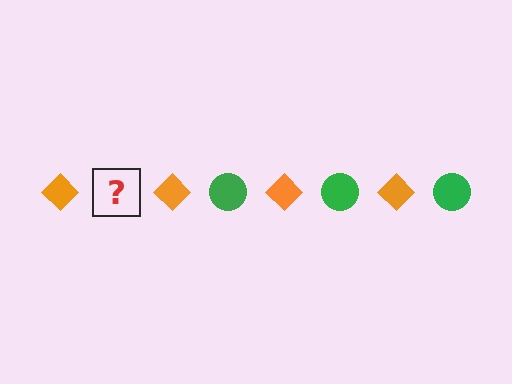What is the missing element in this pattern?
The missing element is a green circle.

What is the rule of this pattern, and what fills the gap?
The rule is that the pattern alternates between orange diamond and green circle. The gap should be filled with a green circle.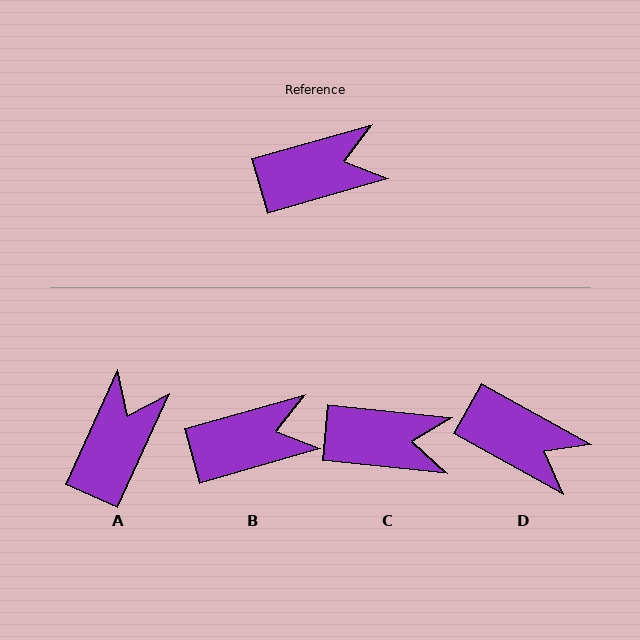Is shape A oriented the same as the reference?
No, it is off by about 50 degrees.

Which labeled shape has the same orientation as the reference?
B.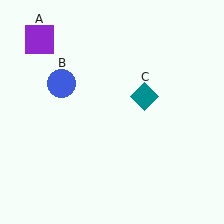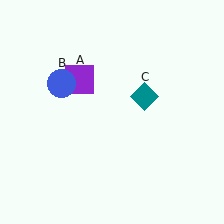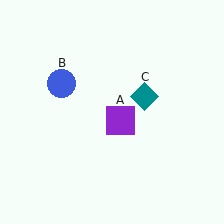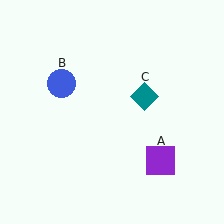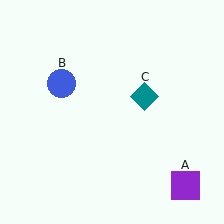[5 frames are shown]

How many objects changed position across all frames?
1 object changed position: purple square (object A).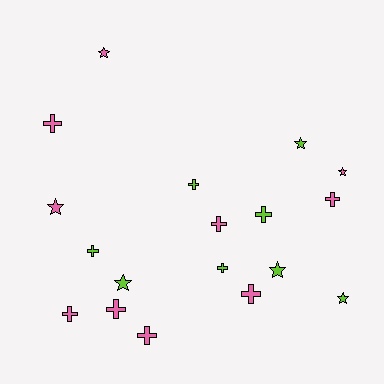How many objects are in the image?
There are 18 objects.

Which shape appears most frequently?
Cross, with 11 objects.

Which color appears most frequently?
Pink, with 10 objects.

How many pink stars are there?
There are 3 pink stars.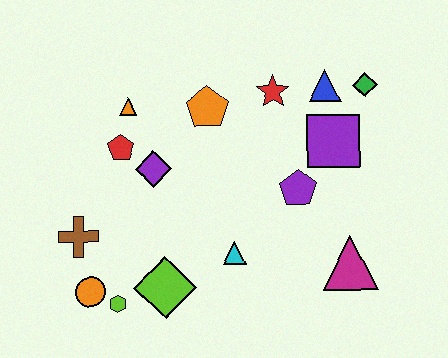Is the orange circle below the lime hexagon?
No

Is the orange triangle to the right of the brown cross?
Yes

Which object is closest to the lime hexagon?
The orange circle is closest to the lime hexagon.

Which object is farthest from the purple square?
The orange circle is farthest from the purple square.